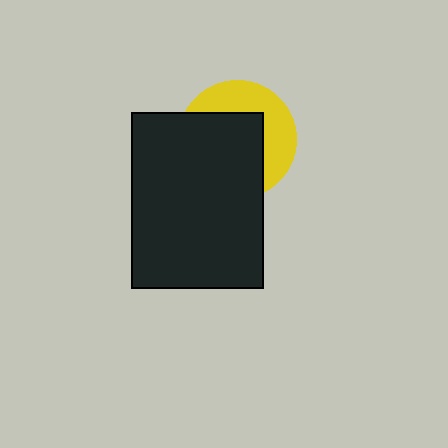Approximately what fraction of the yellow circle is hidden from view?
Roughly 60% of the yellow circle is hidden behind the black rectangle.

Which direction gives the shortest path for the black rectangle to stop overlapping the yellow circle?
Moving toward the lower-left gives the shortest separation.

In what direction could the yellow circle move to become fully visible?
The yellow circle could move toward the upper-right. That would shift it out from behind the black rectangle entirely.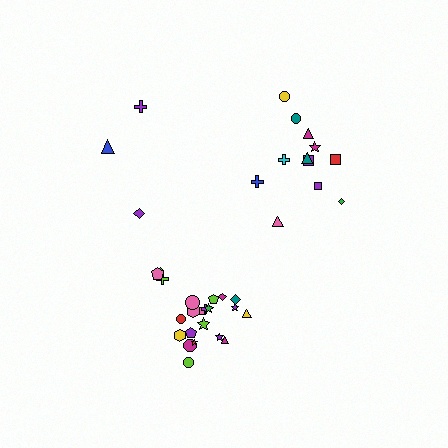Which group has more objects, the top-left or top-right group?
The top-right group.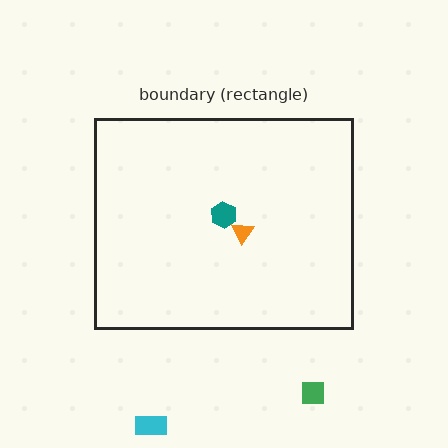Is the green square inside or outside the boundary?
Outside.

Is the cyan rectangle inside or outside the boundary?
Outside.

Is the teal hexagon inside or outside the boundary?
Inside.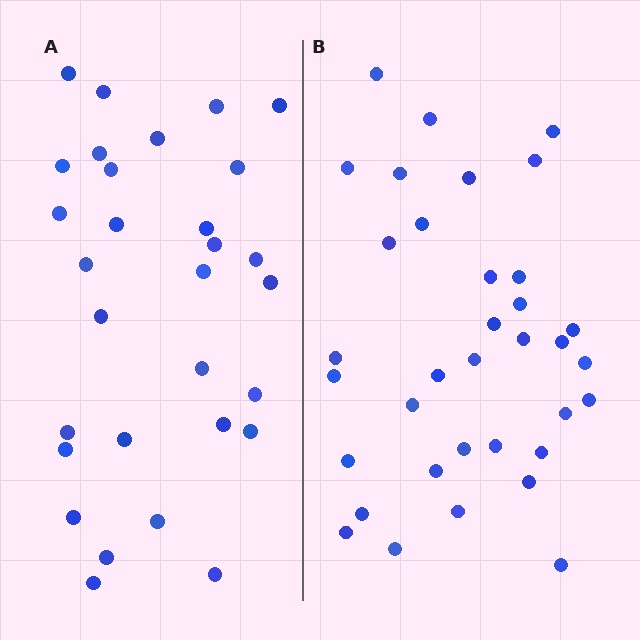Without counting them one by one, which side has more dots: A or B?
Region B (the right region) has more dots.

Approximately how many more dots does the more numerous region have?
Region B has about 5 more dots than region A.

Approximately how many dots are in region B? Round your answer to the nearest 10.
About 40 dots. (The exact count is 35, which rounds to 40.)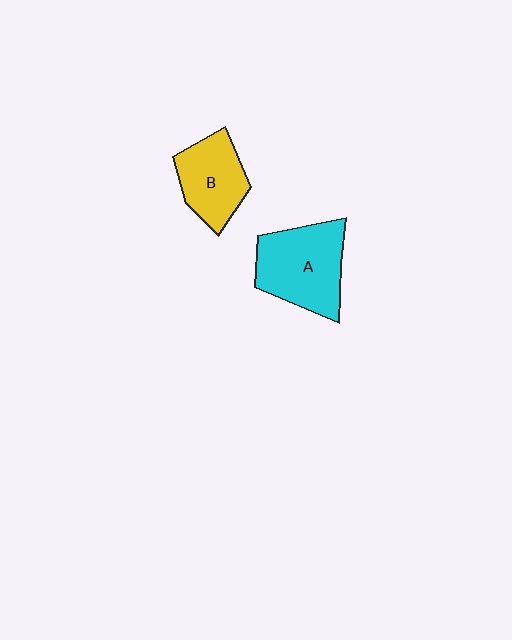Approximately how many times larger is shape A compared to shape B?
Approximately 1.3 times.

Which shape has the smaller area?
Shape B (yellow).